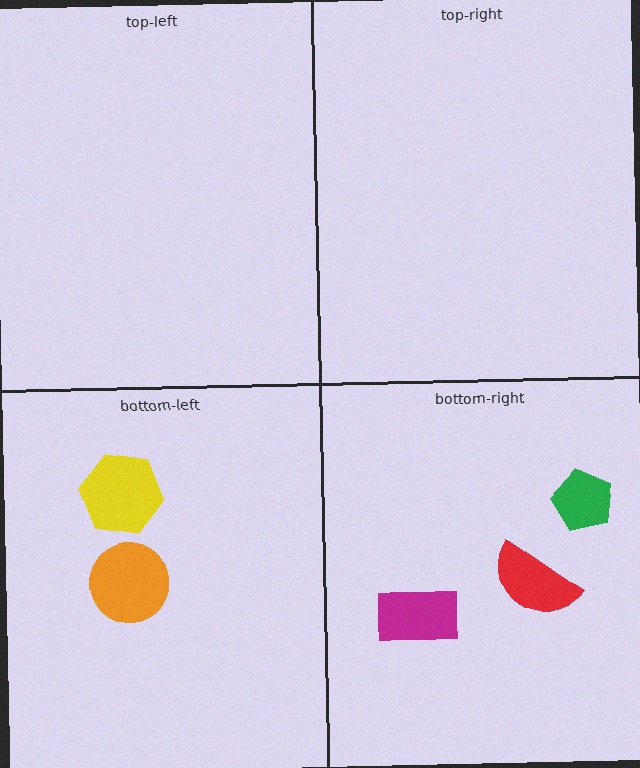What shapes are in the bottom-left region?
The yellow hexagon, the orange circle.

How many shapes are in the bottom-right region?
3.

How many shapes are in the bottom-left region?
2.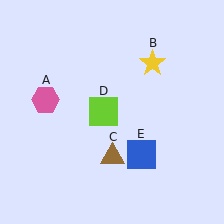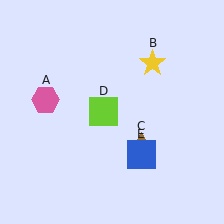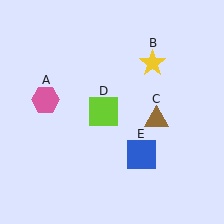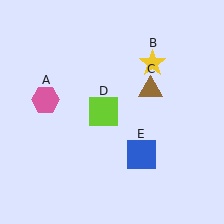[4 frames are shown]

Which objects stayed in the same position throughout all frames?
Pink hexagon (object A) and yellow star (object B) and lime square (object D) and blue square (object E) remained stationary.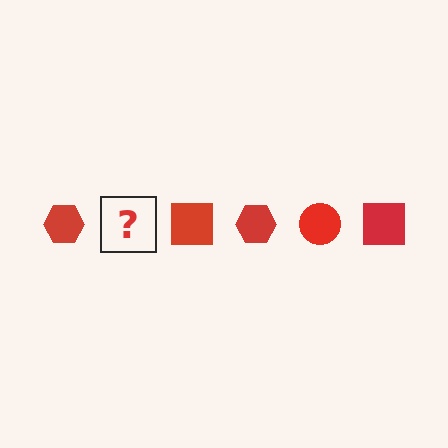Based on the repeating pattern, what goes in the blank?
The blank should be a red circle.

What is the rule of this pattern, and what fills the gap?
The rule is that the pattern cycles through hexagon, circle, square shapes in red. The gap should be filled with a red circle.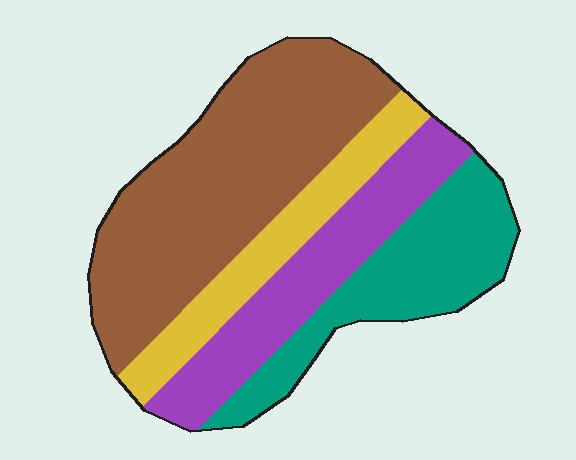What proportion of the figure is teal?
Teal takes up about one fifth (1/5) of the figure.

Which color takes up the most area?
Brown, at roughly 40%.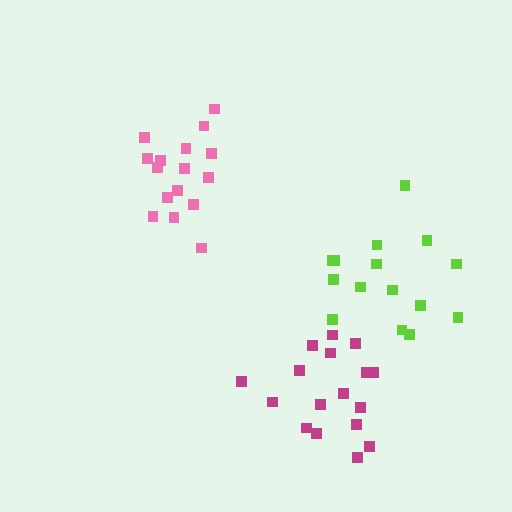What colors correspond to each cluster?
The clusters are colored: lime, pink, magenta.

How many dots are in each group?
Group 1: 15 dots, Group 2: 16 dots, Group 3: 17 dots (48 total).